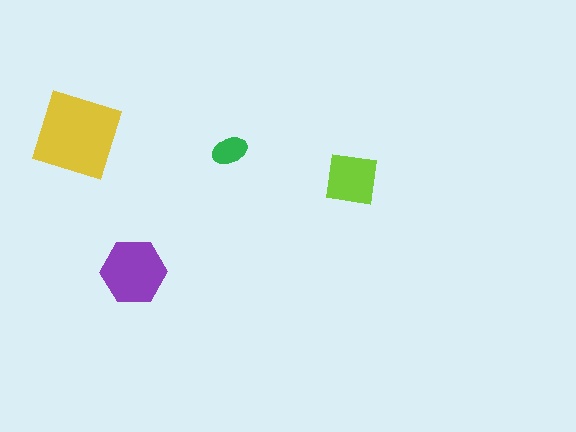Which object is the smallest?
The green ellipse.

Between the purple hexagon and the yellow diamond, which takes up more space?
The yellow diamond.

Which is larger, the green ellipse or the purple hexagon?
The purple hexagon.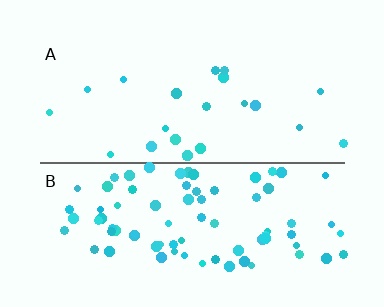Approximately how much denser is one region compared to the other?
Approximately 3.7× — region B over region A.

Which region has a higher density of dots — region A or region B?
B (the bottom).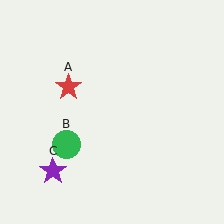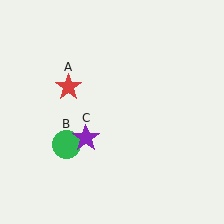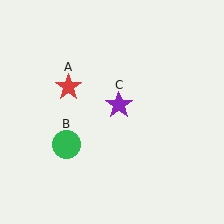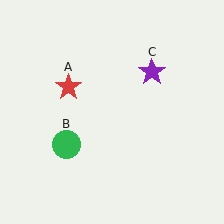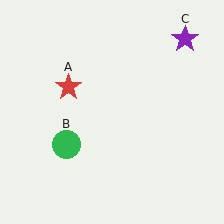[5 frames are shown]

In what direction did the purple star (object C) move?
The purple star (object C) moved up and to the right.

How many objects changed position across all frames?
1 object changed position: purple star (object C).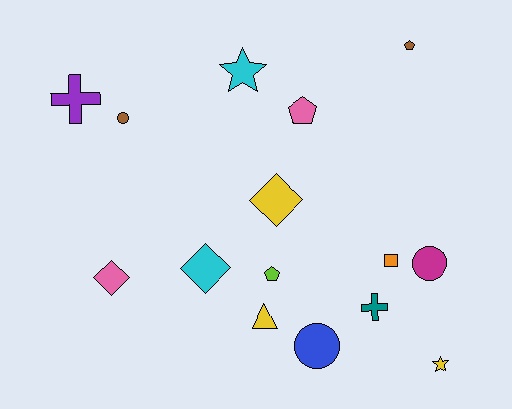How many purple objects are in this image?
There is 1 purple object.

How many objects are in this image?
There are 15 objects.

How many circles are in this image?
There are 3 circles.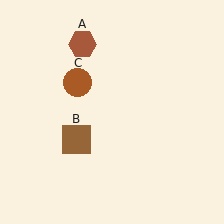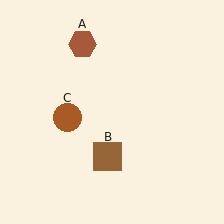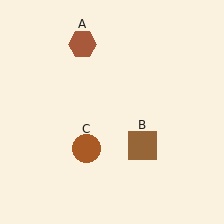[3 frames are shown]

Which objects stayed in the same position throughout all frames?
Brown hexagon (object A) remained stationary.